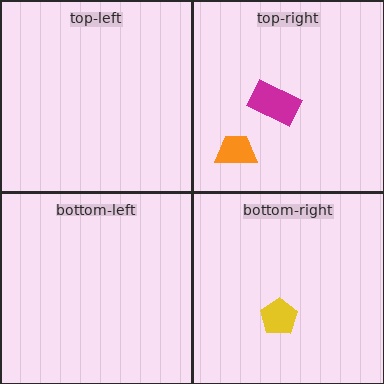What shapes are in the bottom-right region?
The yellow pentagon.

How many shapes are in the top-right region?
2.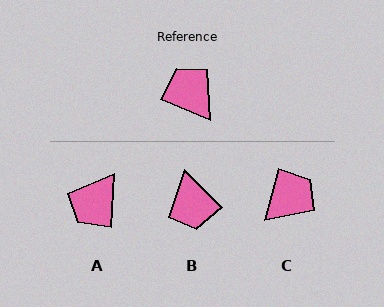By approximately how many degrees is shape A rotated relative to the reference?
Approximately 110 degrees counter-clockwise.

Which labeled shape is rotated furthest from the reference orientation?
B, about 158 degrees away.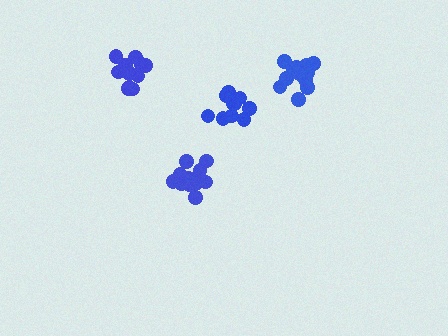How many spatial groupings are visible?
There are 4 spatial groupings.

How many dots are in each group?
Group 1: 13 dots, Group 2: 11 dots, Group 3: 12 dots, Group 4: 10 dots (46 total).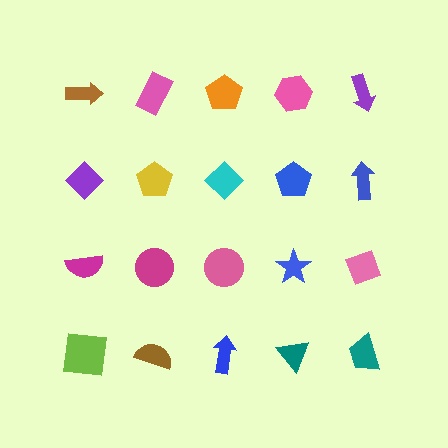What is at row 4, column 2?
A brown semicircle.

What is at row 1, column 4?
A pink hexagon.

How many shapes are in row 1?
5 shapes.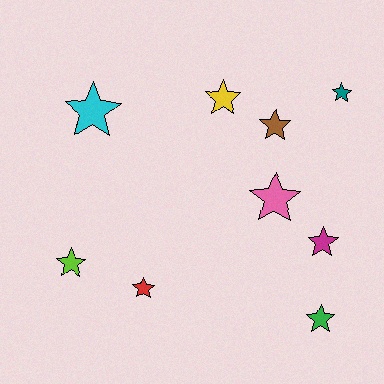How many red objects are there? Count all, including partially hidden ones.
There is 1 red object.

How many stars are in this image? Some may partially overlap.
There are 9 stars.